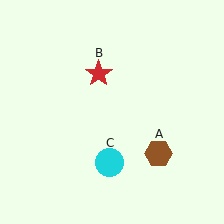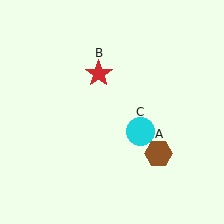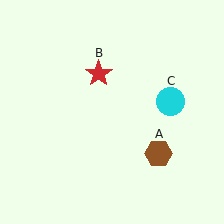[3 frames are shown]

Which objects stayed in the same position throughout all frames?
Brown hexagon (object A) and red star (object B) remained stationary.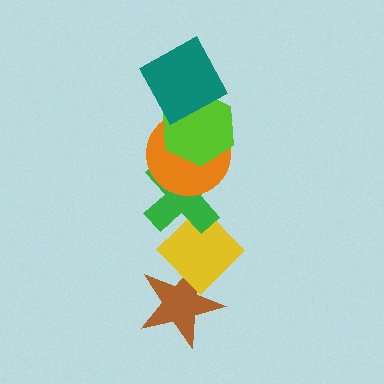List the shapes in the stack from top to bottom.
From top to bottom: the teal square, the lime hexagon, the orange circle, the green cross, the yellow diamond, the brown star.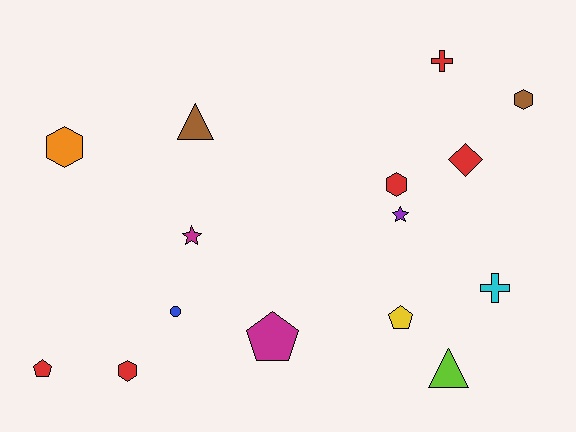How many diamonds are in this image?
There is 1 diamond.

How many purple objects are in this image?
There is 1 purple object.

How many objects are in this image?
There are 15 objects.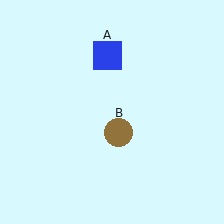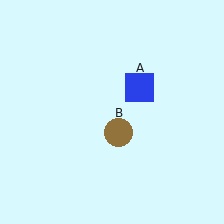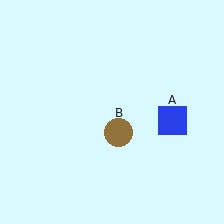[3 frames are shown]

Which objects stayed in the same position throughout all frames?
Brown circle (object B) remained stationary.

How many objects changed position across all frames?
1 object changed position: blue square (object A).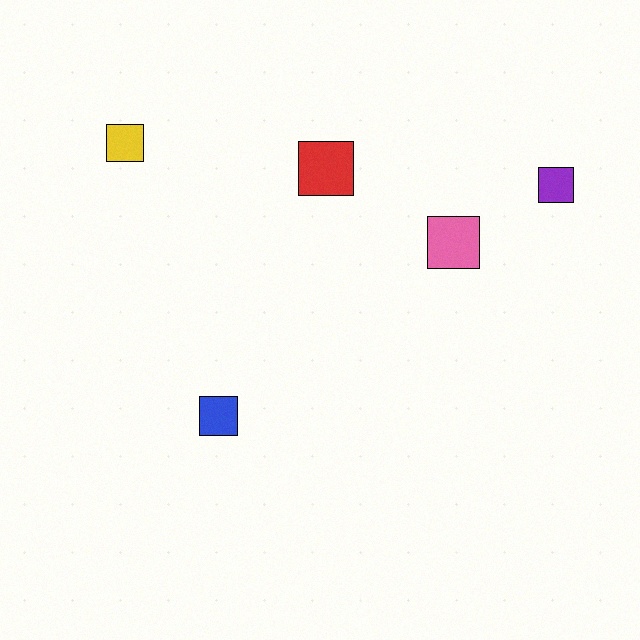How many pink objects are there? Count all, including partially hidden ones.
There is 1 pink object.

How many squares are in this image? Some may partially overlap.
There are 5 squares.